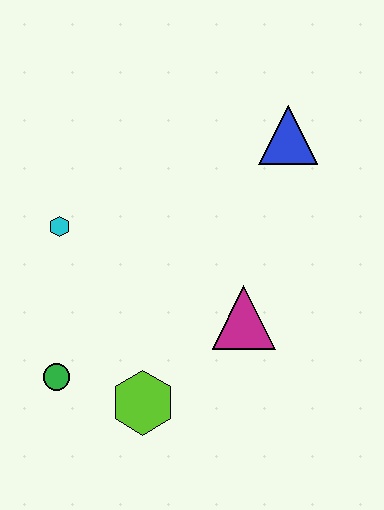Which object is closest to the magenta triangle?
The lime hexagon is closest to the magenta triangle.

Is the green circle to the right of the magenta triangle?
No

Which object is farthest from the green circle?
The blue triangle is farthest from the green circle.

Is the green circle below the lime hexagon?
No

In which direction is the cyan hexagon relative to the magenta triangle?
The cyan hexagon is to the left of the magenta triangle.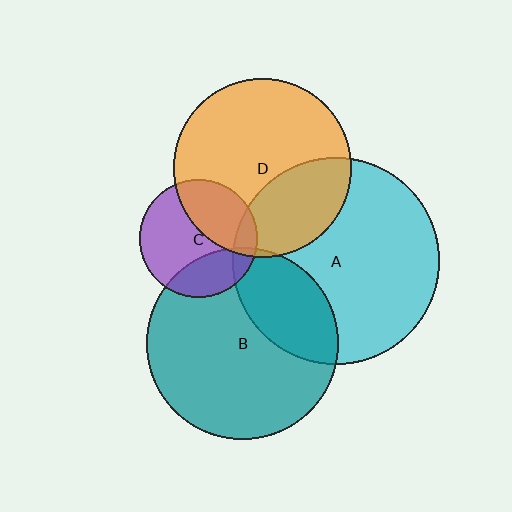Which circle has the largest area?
Circle A (cyan).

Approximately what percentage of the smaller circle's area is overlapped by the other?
Approximately 25%.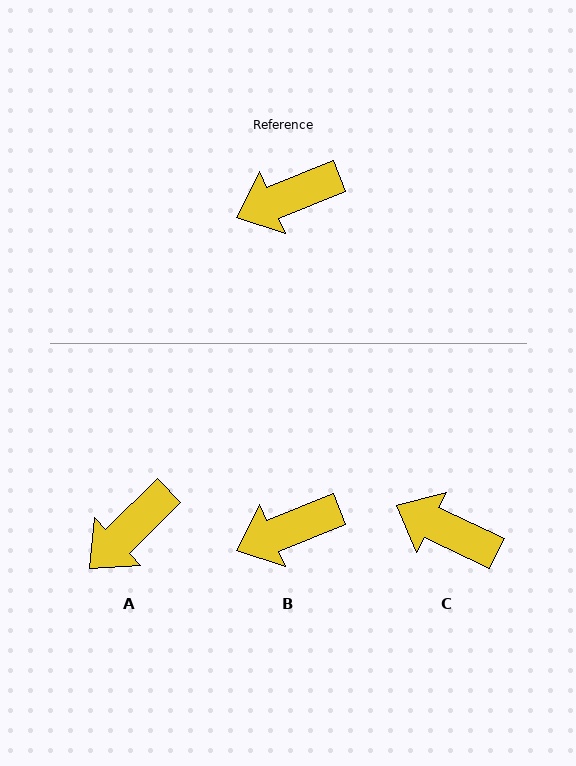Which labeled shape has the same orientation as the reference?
B.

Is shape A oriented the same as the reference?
No, it is off by about 22 degrees.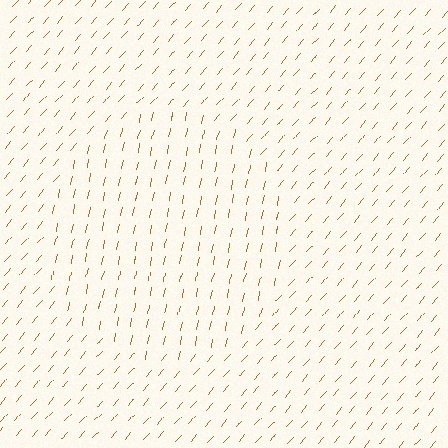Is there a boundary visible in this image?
Yes, there is a texture boundary formed by a change in line orientation.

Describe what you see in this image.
The image is filled with small brown line segments. A circle region in the image has lines oriented differently from the surrounding lines, creating a visible texture boundary.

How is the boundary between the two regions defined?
The boundary is defined purely by a change in line orientation (approximately 30 degrees difference). All lines are the same color and thickness.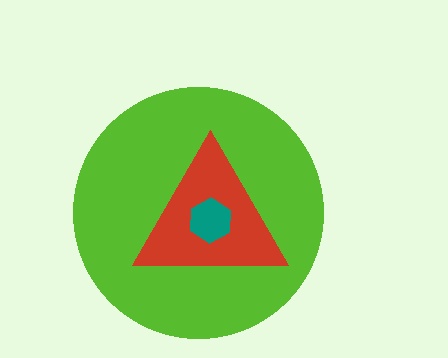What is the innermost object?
The teal hexagon.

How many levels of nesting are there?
3.